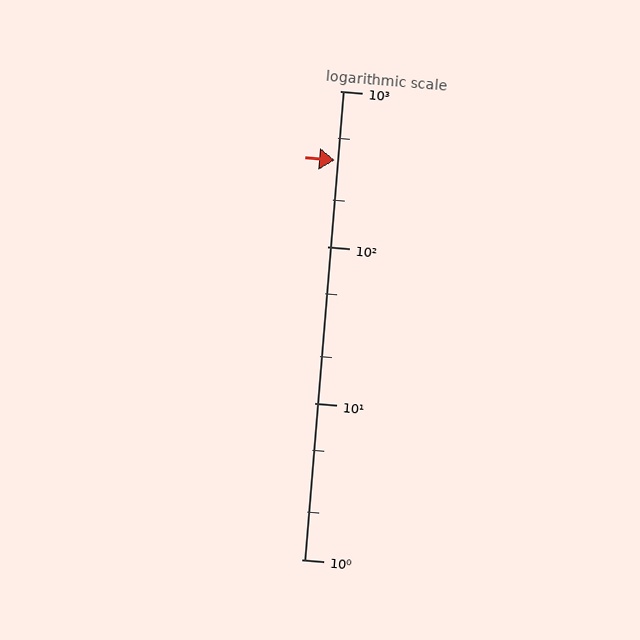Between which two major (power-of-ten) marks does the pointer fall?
The pointer is between 100 and 1000.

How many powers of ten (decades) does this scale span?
The scale spans 3 decades, from 1 to 1000.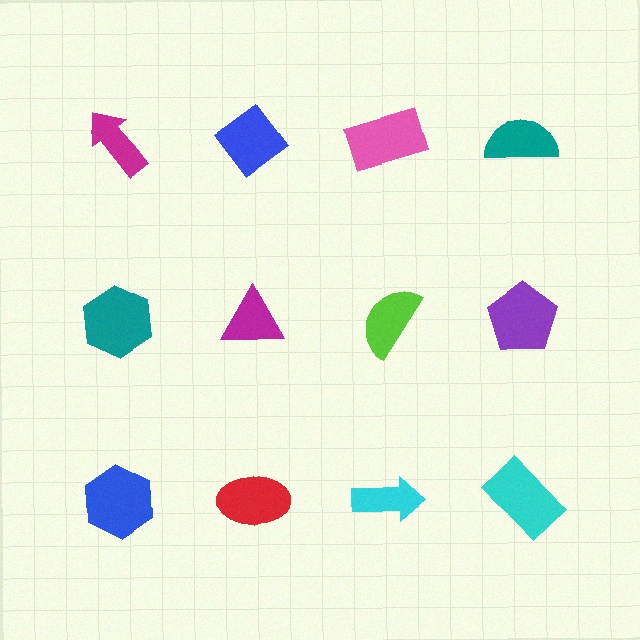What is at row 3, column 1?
A blue hexagon.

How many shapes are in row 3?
4 shapes.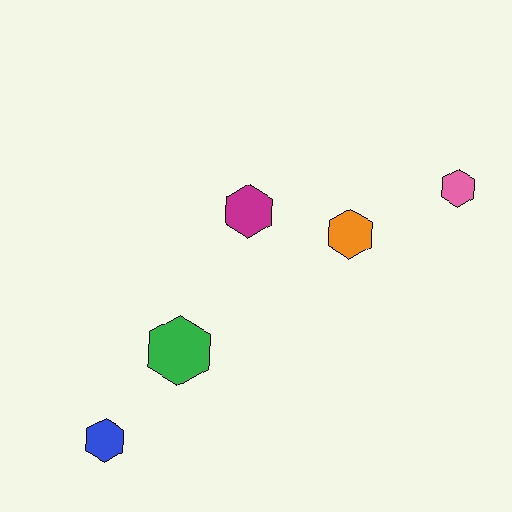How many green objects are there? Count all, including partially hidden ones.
There is 1 green object.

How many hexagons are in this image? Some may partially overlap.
There are 5 hexagons.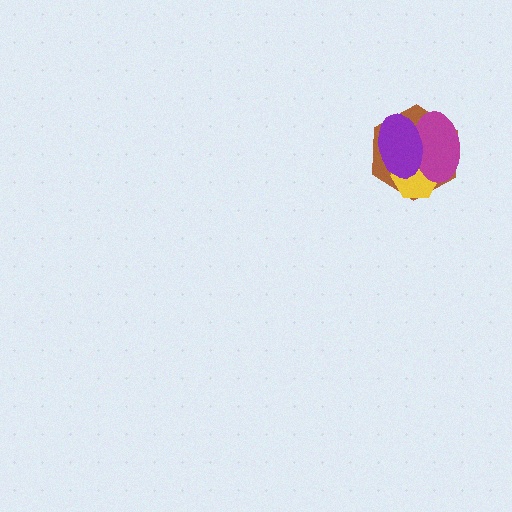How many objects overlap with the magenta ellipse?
3 objects overlap with the magenta ellipse.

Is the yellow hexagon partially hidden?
Yes, it is partially covered by another shape.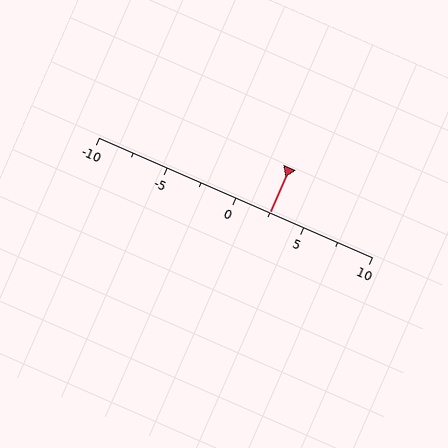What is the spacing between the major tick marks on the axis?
The major ticks are spaced 5 apart.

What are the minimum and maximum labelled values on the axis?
The axis runs from -10 to 10.